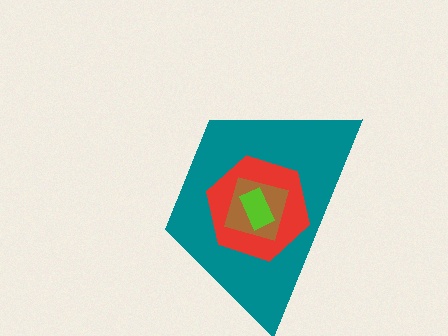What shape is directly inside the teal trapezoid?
The red hexagon.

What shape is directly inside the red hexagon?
The brown square.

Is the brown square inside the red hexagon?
Yes.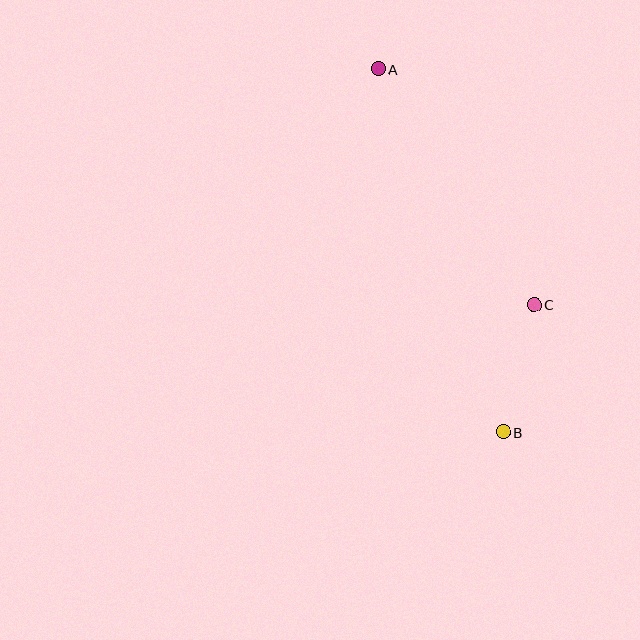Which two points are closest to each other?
Points B and C are closest to each other.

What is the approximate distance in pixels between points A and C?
The distance between A and C is approximately 283 pixels.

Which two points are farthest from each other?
Points A and B are farthest from each other.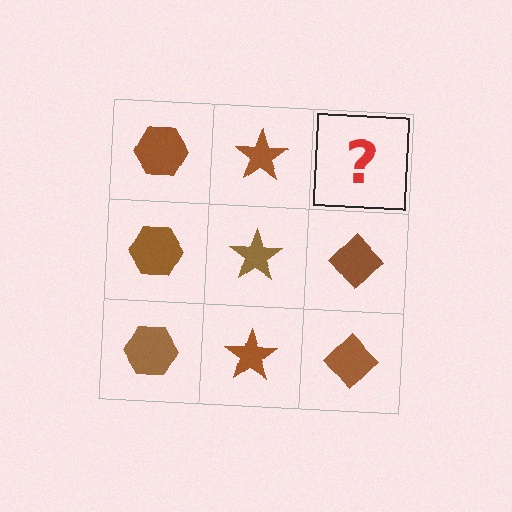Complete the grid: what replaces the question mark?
The question mark should be replaced with a brown diamond.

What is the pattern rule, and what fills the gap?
The rule is that each column has a consistent shape. The gap should be filled with a brown diamond.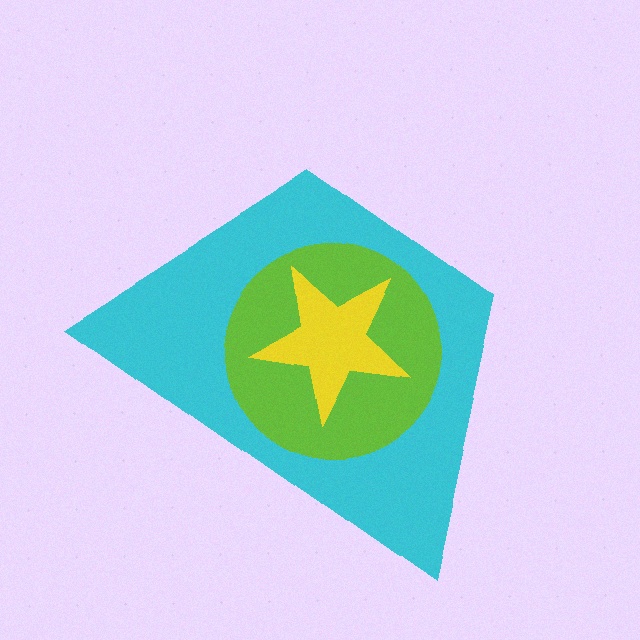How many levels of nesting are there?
3.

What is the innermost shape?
The yellow star.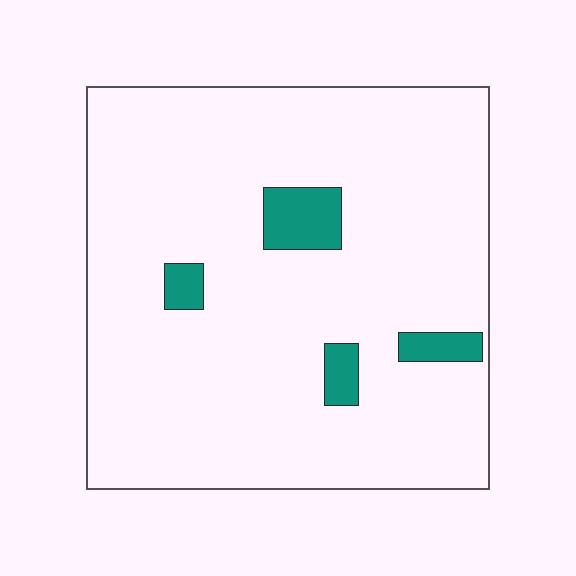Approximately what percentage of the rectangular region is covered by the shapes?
Approximately 5%.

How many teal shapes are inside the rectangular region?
4.